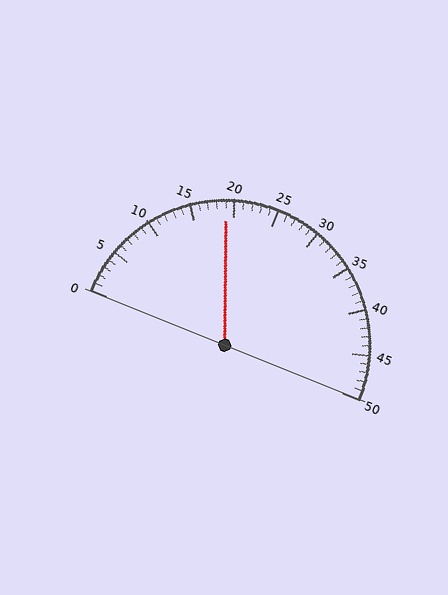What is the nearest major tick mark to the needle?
The nearest major tick mark is 20.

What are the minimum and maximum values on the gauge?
The gauge ranges from 0 to 50.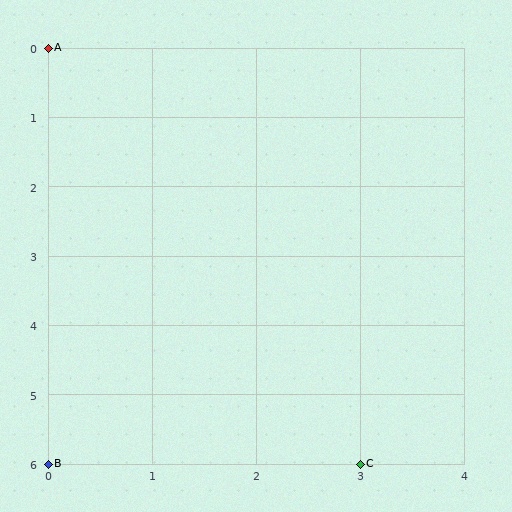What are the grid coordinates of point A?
Point A is at grid coordinates (0, 0).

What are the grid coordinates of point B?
Point B is at grid coordinates (0, 6).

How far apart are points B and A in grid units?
Points B and A are 6 rows apart.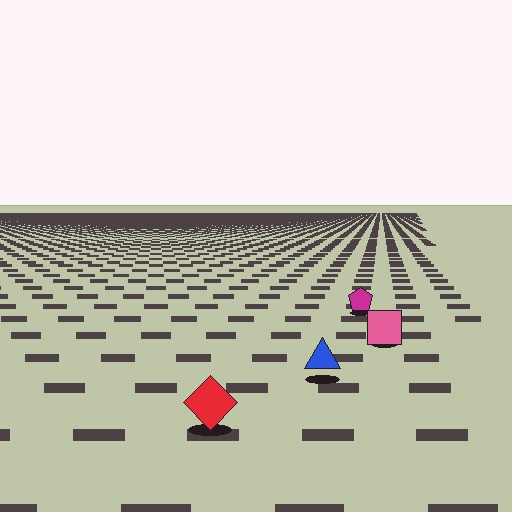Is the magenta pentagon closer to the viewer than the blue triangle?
No. The blue triangle is closer — you can tell from the texture gradient: the ground texture is coarser near it.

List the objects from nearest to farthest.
From nearest to farthest: the red diamond, the blue triangle, the pink square, the magenta pentagon.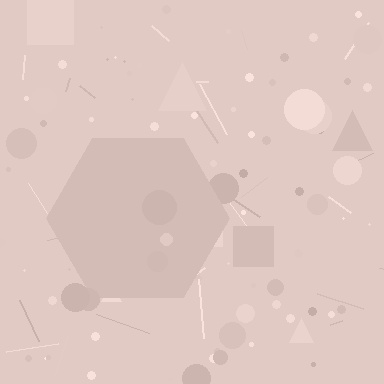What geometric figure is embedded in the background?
A hexagon is embedded in the background.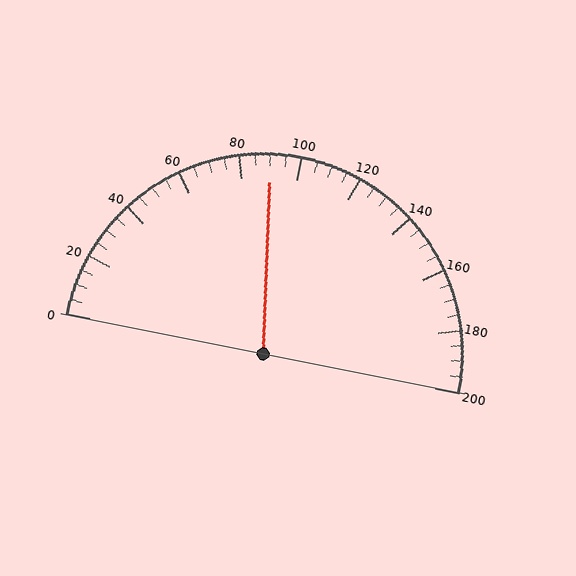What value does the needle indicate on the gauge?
The needle indicates approximately 90.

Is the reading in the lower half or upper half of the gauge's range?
The reading is in the lower half of the range (0 to 200).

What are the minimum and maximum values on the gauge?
The gauge ranges from 0 to 200.